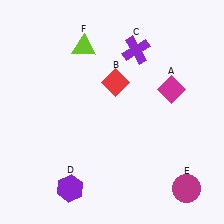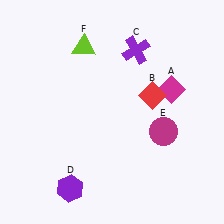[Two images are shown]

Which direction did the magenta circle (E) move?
The magenta circle (E) moved up.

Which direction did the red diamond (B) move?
The red diamond (B) moved right.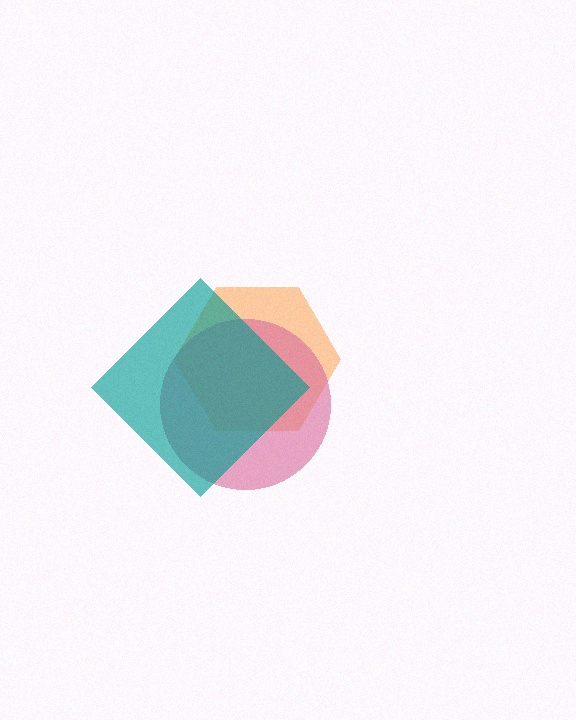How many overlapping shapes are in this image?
There are 3 overlapping shapes in the image.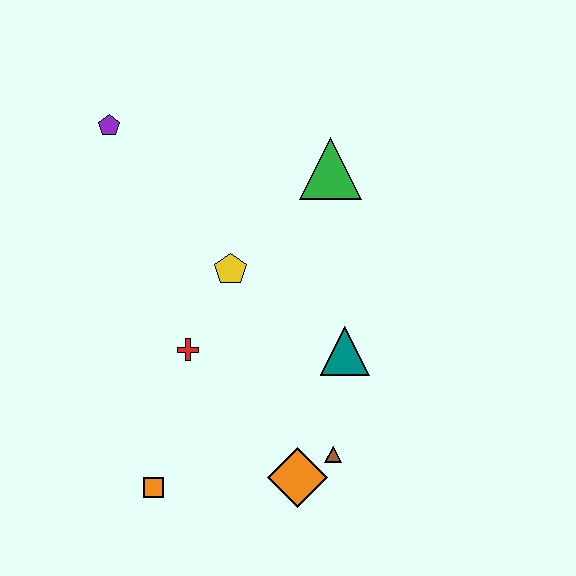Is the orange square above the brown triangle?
No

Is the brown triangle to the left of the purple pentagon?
No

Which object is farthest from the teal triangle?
The purple pentagon is farthest from the teal triangle.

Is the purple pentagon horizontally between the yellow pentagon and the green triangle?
No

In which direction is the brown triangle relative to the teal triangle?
The brown triangle is below the teal triangle.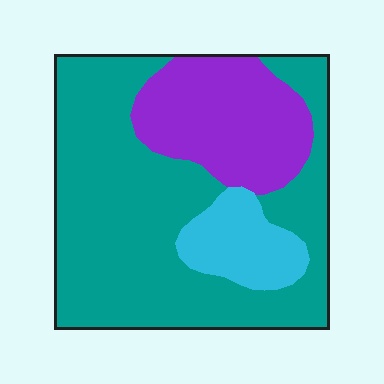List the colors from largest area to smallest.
From largest to smallest: teal, purple, cyan.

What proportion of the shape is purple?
Purple covers 24% of the shape.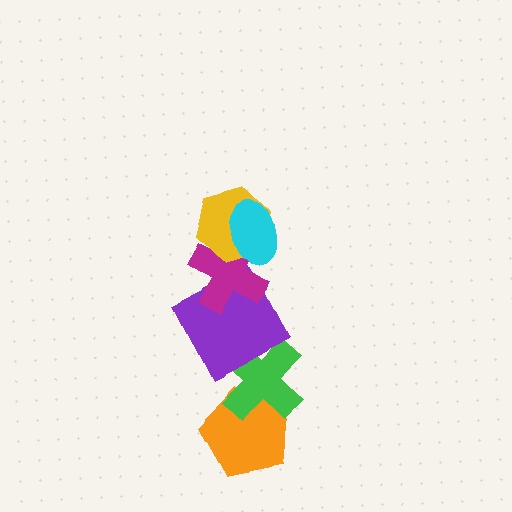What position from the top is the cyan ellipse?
The cyan ellipse is 1st from the top.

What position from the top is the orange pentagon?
The orange pentagon is 6th from the top.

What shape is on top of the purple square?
The magenta cross is on top of the purple square.